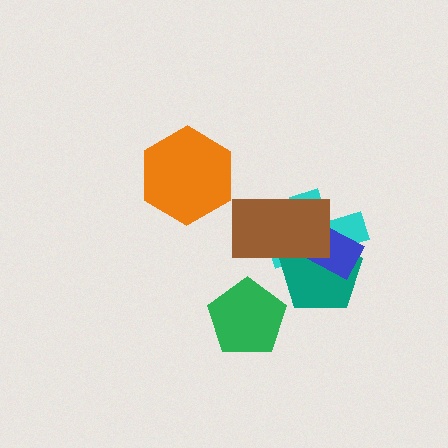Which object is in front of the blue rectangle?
The brown rectangle is in front of the blue rectangle.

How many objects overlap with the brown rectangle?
3 objects overlap with the brown rectangle.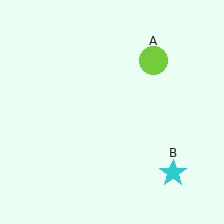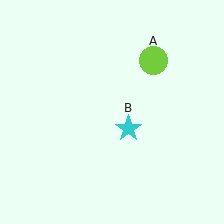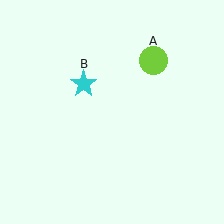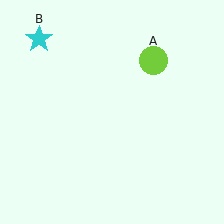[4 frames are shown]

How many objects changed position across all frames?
1 object changed position: cyan star (object B).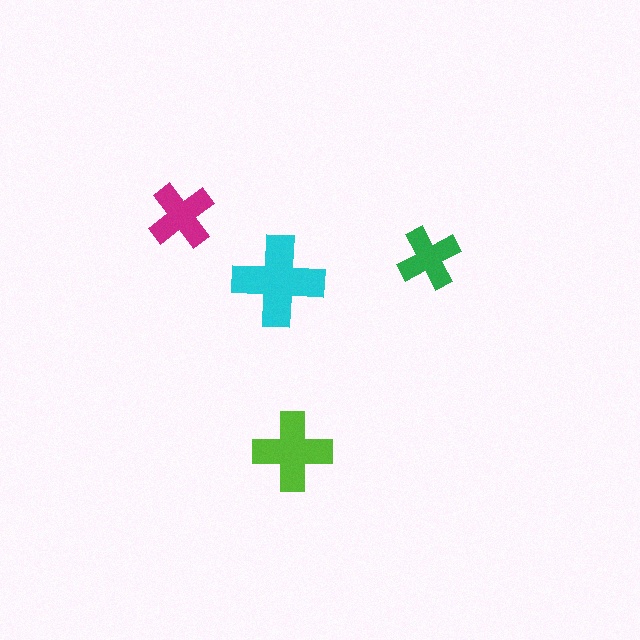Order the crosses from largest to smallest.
the cyan one, the lime one, the magenta one, the green one.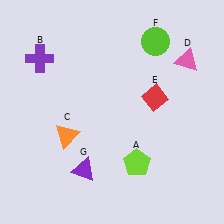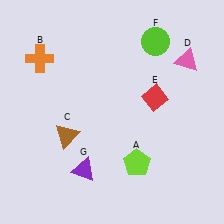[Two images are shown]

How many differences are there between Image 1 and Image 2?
There are 2 differences between the two images.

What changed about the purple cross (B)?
In Image 1, B is purple. In Image 2, it changed to orange.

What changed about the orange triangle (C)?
In Image 1, C is orange. In Image 2, it changed to brown.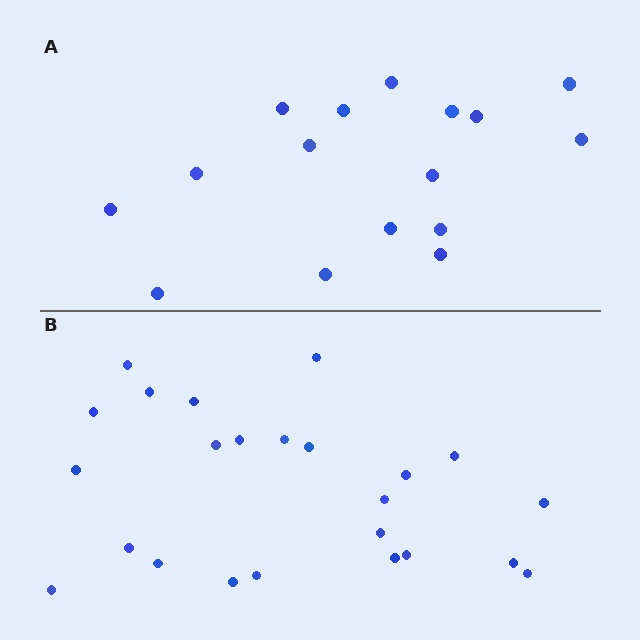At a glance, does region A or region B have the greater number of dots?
Region B (the bottom region) has more dots.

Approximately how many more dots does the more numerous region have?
Region B has roughly 8 or so more dots than region A.